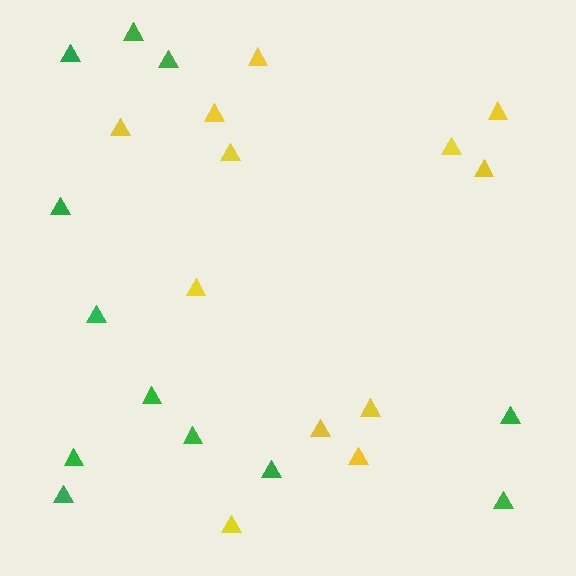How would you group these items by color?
There are 2 groups: one group of green triangles (12) and one group of yellow triangles (12).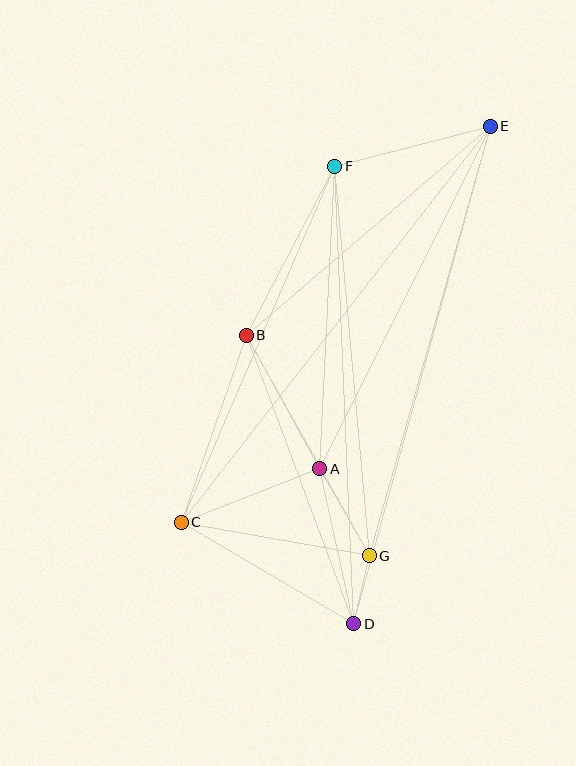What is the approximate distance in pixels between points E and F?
The distance between E and F is approximately 161 pixels.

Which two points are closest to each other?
Points D and G are closest to each other.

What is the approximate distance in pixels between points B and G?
The distance between B and G is approximately 253 pixels.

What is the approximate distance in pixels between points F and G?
The distance between F and G is approximately 391 pixels.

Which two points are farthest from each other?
Points D and E are farthest from each other.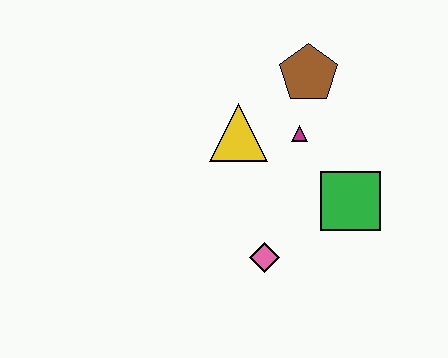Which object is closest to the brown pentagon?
The magenta triangle is closest to the brown pentagon.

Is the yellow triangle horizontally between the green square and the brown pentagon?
No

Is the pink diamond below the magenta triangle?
Yes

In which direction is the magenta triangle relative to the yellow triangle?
The magenta triangle is to the right of the yellow triangle.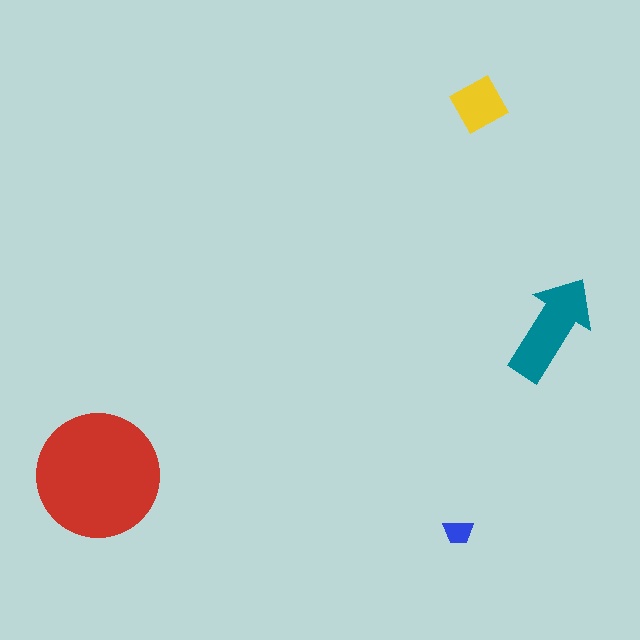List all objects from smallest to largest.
The blue trapezoid, the yellow diamond, the teal arrow, the red circle.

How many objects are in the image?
There are 4 objects in the image.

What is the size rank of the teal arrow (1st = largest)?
2nd.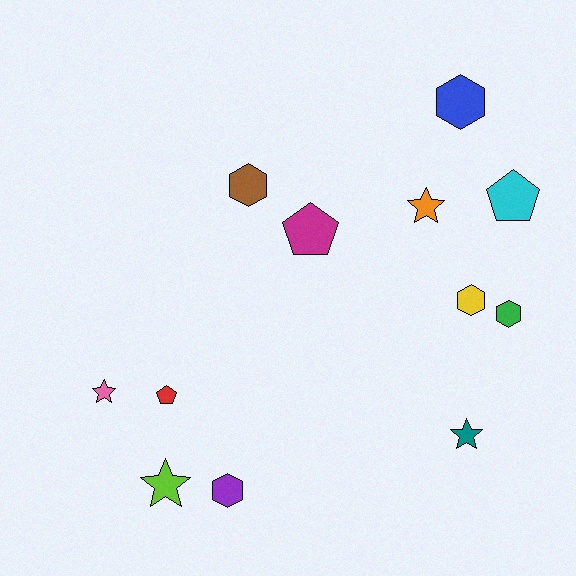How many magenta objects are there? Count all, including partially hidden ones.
There is 1 magenta object.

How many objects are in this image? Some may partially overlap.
There are 12 objects.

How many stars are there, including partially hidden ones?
There are 4 stars.